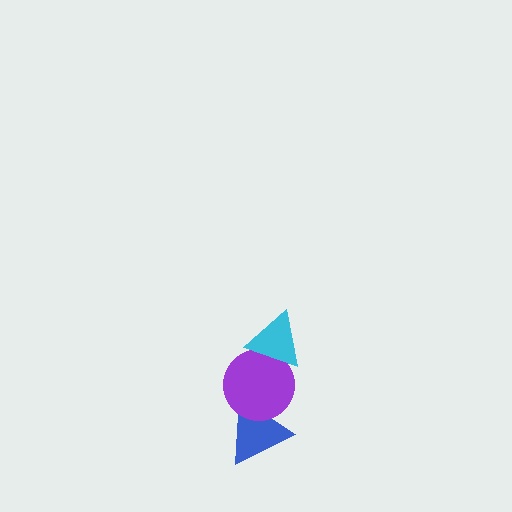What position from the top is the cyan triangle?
The cyan triangle is 1st from the top.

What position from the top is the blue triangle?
The blue triangle is 3rd from the top.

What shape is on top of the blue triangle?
The purple circle is on top of the blue triangle.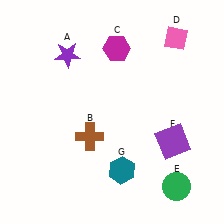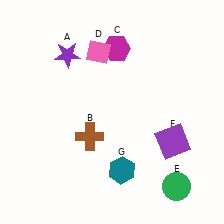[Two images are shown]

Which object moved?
The pink diamond (D) moved left.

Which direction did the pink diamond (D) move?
The pink diamond (D) moved left.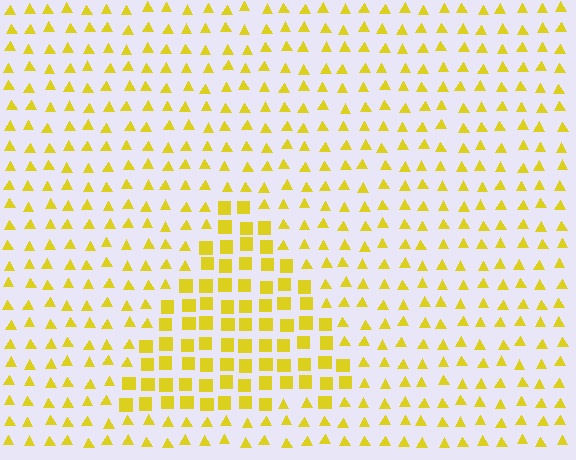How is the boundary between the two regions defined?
The boundary is defined by a change in element shape: squares inside vs. triangles outside. All elements share the same color and spacing.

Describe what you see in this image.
The image is filled with small yellow elements arranged in a uniform grid. A triangle-shaped region contains squares, while the surrounding area contains triangles. The boundary is defined purely by the change in element shape.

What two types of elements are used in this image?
The image uses squares inside the triangle region and triangles outside it.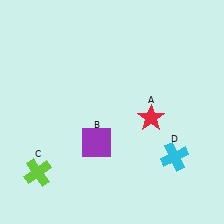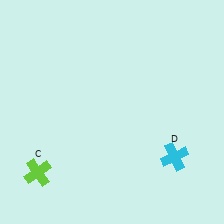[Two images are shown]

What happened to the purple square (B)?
The purple square (B) was removed in Image 2. It was in the bottom-left area of Image 1.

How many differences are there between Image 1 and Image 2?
There are 2 differences between the two images.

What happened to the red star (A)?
The red star (A) was removed in Image 2. It was in the bottom-right area of Image 1.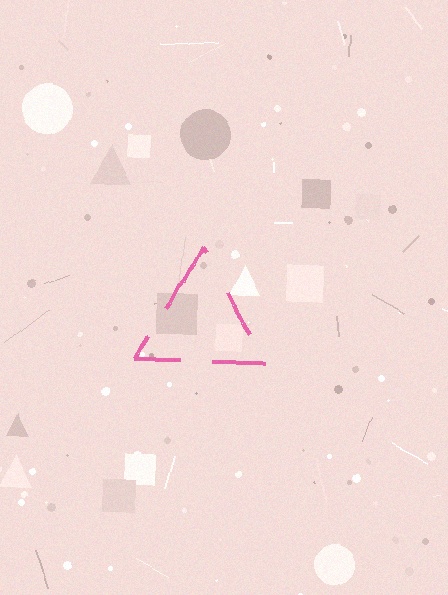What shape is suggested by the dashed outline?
The dashed outline suggests a triangle.